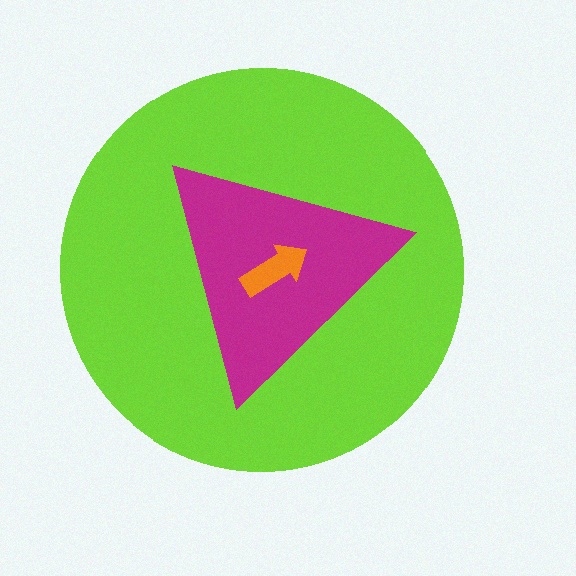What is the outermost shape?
The lime circle.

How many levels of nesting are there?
3.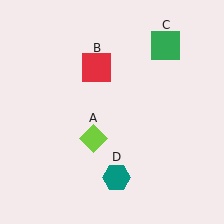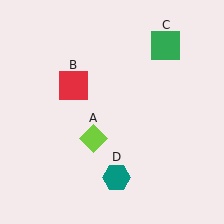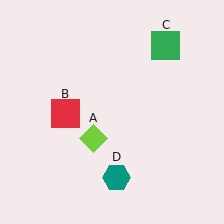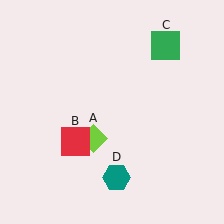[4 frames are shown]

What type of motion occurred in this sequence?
The red square (object B) rotated counterclockwise around the center of the scene.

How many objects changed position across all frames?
1 object changed position: red square (object B).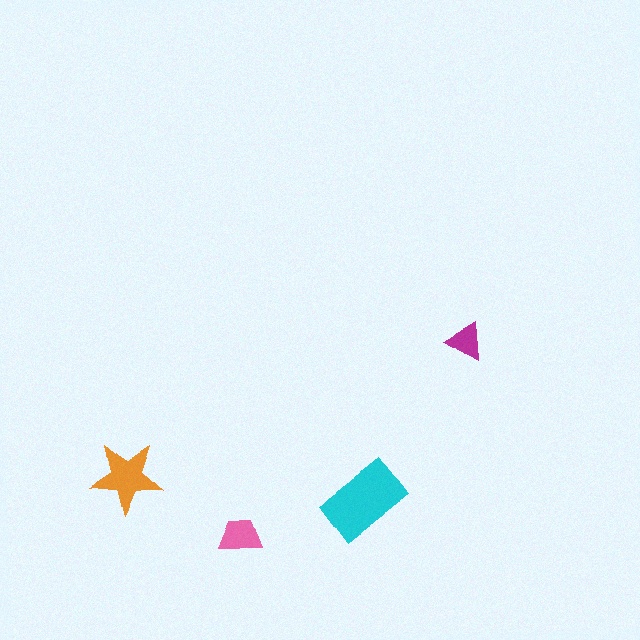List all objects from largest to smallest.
The cyan rectangle, the orange star, the pink trapezoid, the magenta triangle.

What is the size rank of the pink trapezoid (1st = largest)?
3rd.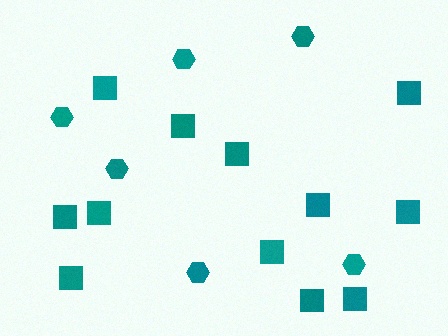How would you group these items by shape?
There are 2 groups: one group of hexagons (6) and one group of squares (12).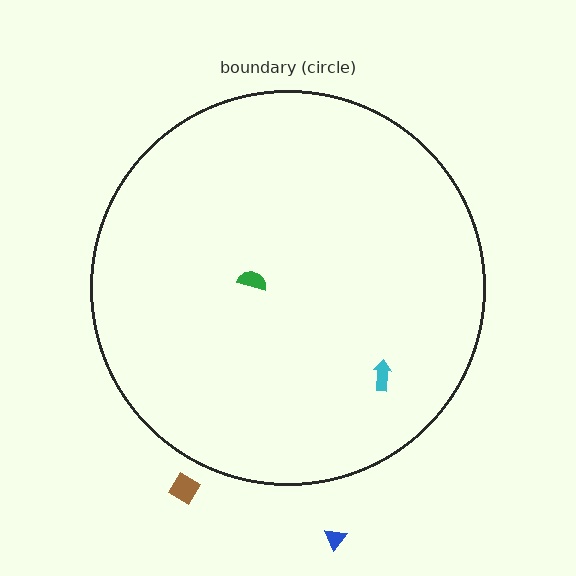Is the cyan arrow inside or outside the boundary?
Inside.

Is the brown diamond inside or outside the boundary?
Outside.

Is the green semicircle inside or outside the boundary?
Inside.